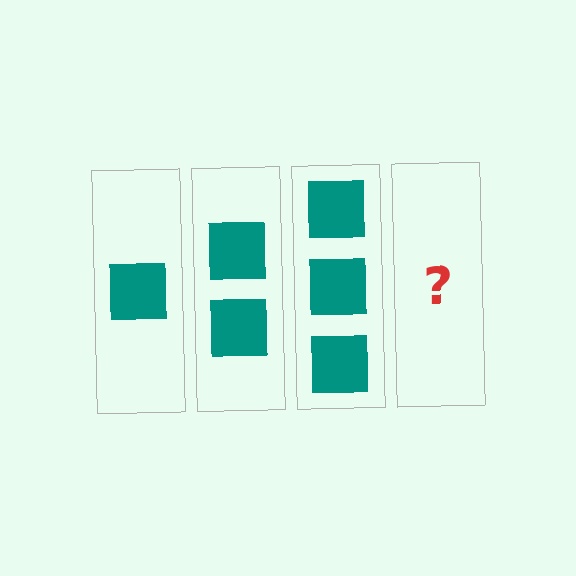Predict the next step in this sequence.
The next step is 4 squares.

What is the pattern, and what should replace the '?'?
The pattern is that each step adds one more square. The '?' should be 4 squares.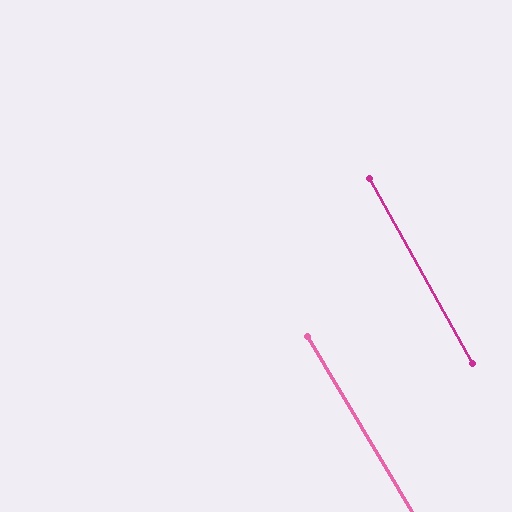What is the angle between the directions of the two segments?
Approximately 2 degrees.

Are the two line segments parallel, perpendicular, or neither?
Parallel — their directions differ by only 1.9°.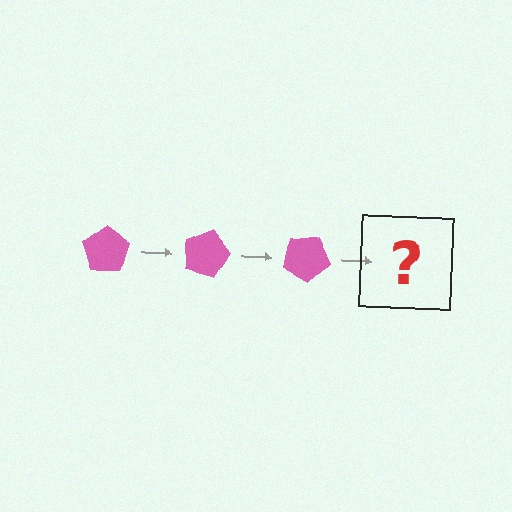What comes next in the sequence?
The next element should be a pink pentagon rotated 45 degrees.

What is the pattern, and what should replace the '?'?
The pattern is that the pentagon rotates 15 degrees each step. The '?' should be a pink pentagon rotated 45 degrees.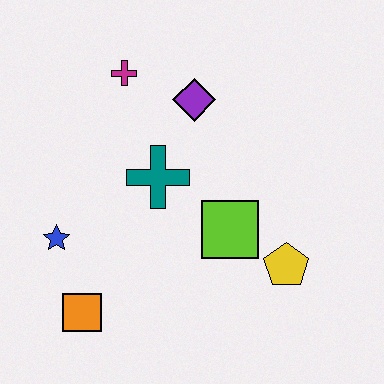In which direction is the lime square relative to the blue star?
The lime square is to the right of the blue star.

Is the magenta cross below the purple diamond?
No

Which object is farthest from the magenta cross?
The yellow pentagon is farthest from the magenta cross.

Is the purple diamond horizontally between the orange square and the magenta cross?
No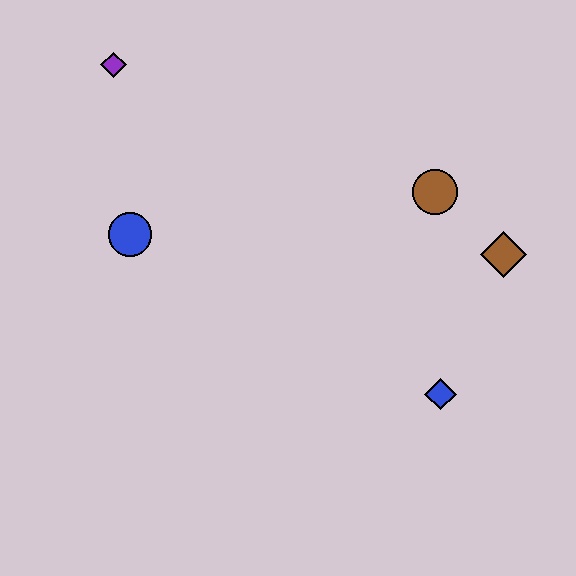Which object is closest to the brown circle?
The brown diamond is closest to the brown circle.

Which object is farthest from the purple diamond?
The blue diamond is farthest from the purple diamond.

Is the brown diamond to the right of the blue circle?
Yes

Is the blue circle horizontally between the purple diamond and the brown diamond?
Yes